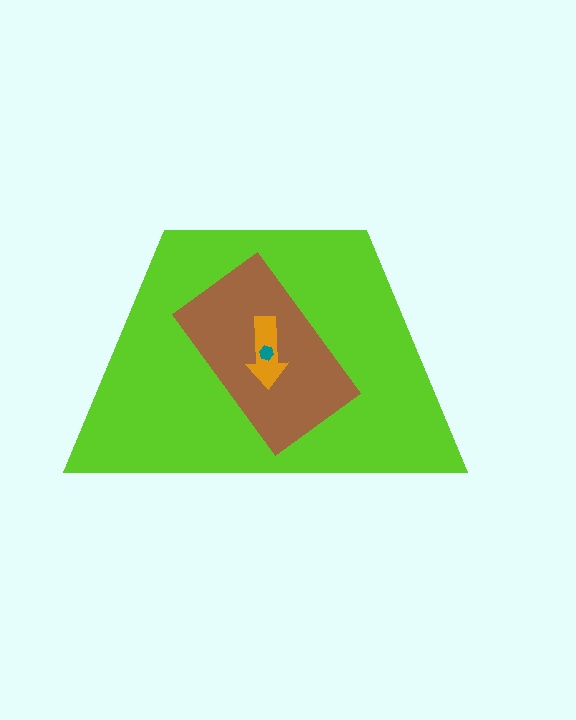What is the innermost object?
The teal hexagon.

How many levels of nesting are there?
4.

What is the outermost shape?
The lime trapezoid.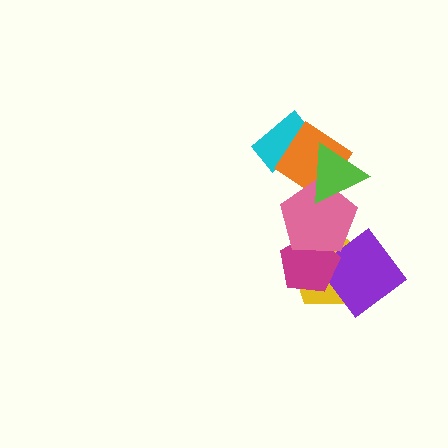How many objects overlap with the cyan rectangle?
1 object overlaps with the cyan rectangle.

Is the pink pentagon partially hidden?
Yes, it is partially covered by another shape.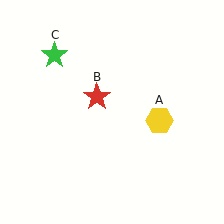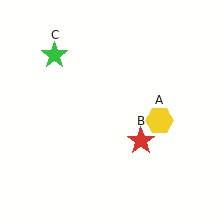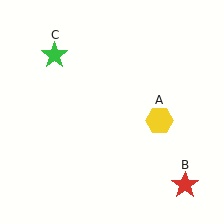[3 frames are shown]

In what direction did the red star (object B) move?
The red star (object B) moved down and to the right.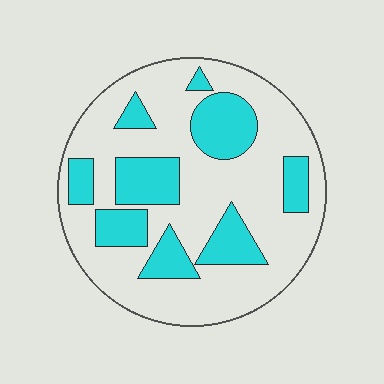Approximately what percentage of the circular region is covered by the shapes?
Approximately 30%.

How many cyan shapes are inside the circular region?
9.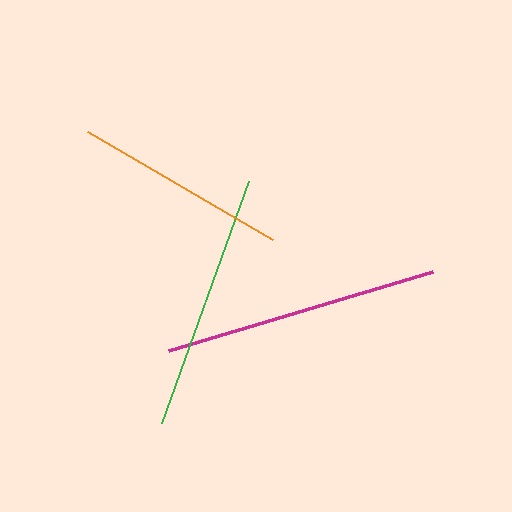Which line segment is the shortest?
The orange line is the shortest at approximately 214 pixels.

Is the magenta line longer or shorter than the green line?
The magenta line is longer than the green line.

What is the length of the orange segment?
The orange segment is approximately 214 pixels long.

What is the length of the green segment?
The green segment is approximately 258 pixels long.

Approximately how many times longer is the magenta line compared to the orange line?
The magenta line is approximately 1.3 times the length of the orange line.